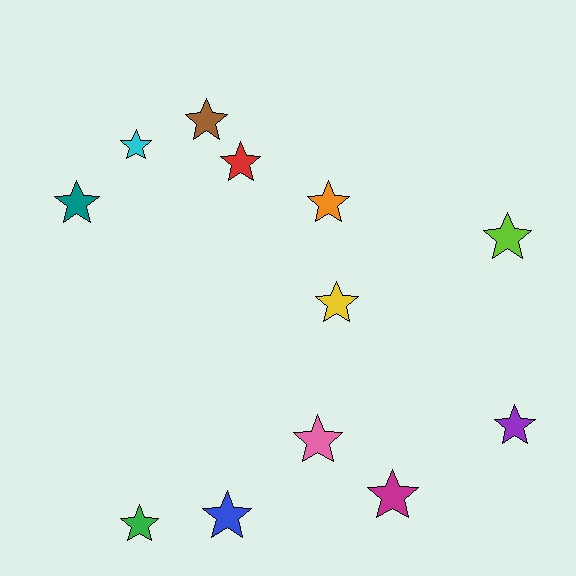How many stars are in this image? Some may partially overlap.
There are 12 stars.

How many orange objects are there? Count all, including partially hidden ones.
There is 1 orange object.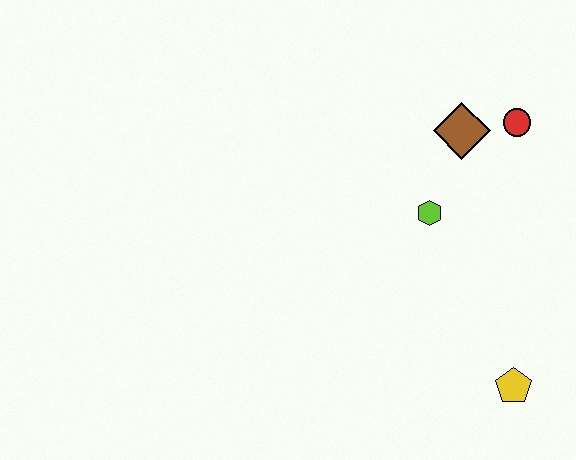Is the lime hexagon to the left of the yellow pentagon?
Yes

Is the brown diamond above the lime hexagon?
Yes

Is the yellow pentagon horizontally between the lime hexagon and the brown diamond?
No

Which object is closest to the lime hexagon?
The brown diamond is closest to the lime hexagon.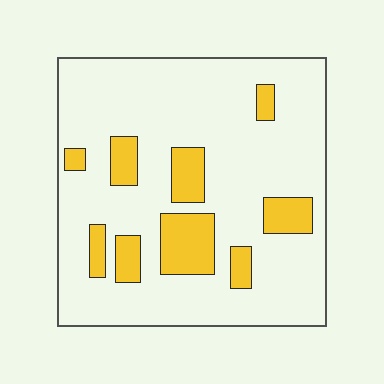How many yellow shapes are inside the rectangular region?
9.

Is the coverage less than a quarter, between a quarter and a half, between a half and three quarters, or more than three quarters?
Less than a quarter.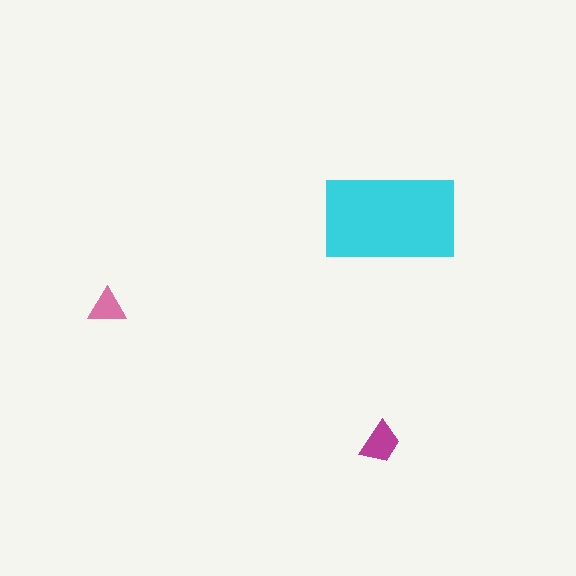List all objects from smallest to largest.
The pink triangle, the magenta trapezoid, the cyan rectangle.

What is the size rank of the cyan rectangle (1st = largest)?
1st.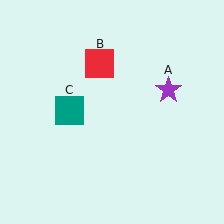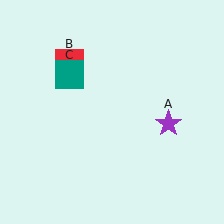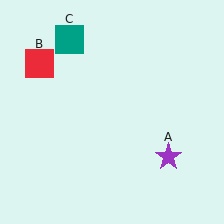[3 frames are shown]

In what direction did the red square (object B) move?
The red square (object B) moved left.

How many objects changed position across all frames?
3 objects changed position: purple star (object A), red square (object B), teal square (object C).